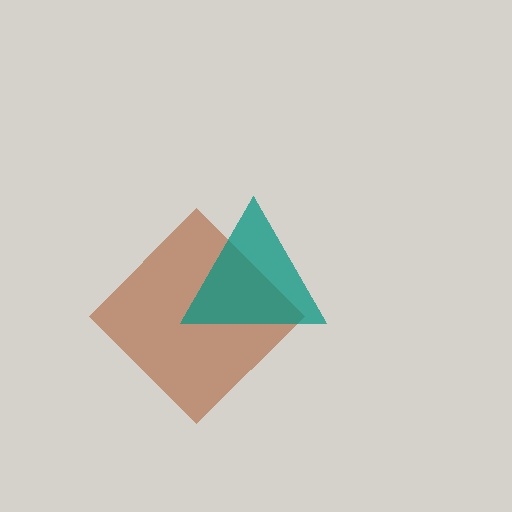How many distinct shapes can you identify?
There are 2 distinct shapes: a brown diamond, a teal triangle.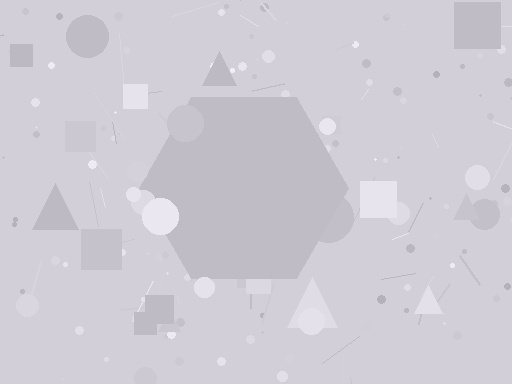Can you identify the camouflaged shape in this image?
The camouflaged shape is a hexagon.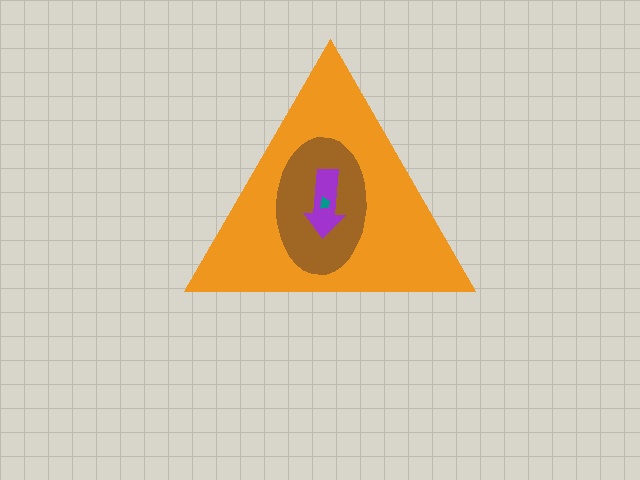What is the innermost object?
The teal trapezoid.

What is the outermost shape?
The orange triangle.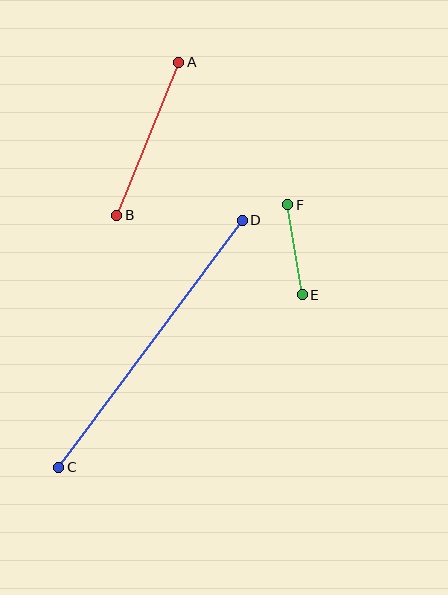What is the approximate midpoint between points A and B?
The midpoint is at approximately (148, 139) pixels.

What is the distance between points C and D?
The distance is approximately 308 pixels.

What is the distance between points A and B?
The distance is approximately 165 pixels.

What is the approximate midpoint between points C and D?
The midpoint is at approximately (151, 344) pixels.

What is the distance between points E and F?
The distance is approximately 91 pixels.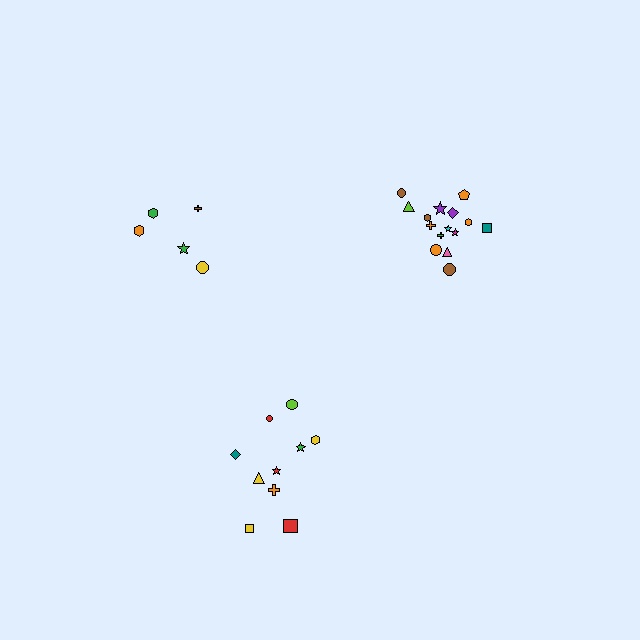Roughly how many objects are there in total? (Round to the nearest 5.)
Roughly 30 objects in total.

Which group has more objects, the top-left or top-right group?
The top-right group.